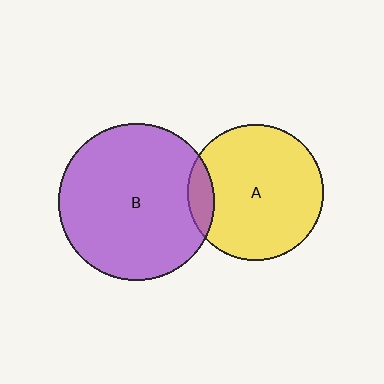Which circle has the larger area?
Circle B (purple).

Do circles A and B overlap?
Yes.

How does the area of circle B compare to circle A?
Approximately 1.3 times.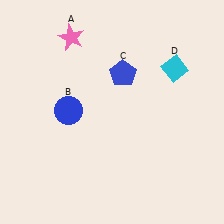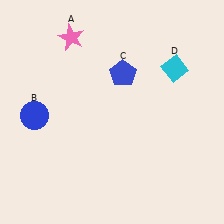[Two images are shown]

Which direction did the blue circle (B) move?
The blue circle (B) moved left.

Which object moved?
The blue circle (B) moved left.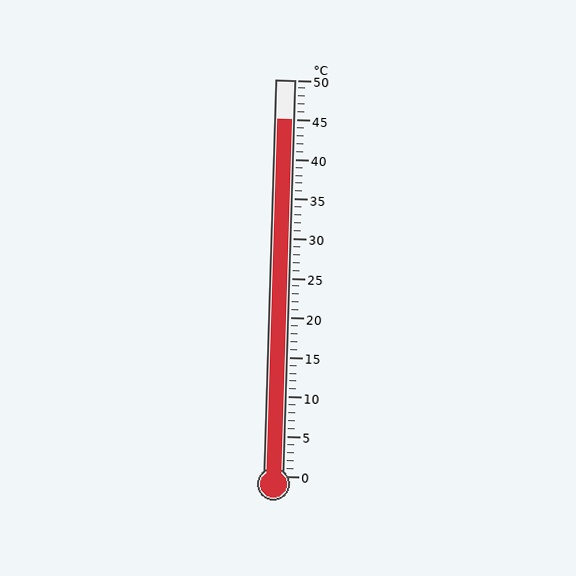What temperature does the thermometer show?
The thermometer shows approximately 45°C.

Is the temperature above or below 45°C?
The temperature is at 45°C.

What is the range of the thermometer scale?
The thermometer scale ranges from 0°C to 50°C.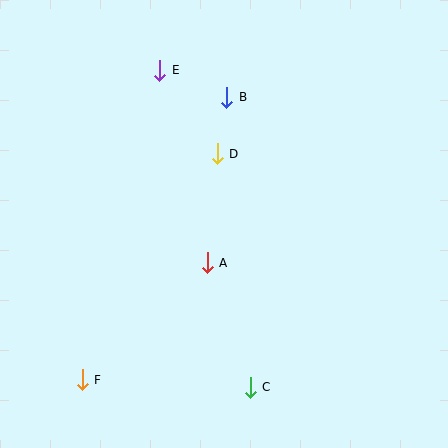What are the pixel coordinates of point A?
Point A is at (207, 263).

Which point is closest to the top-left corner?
Point E is closest to the top-left corner.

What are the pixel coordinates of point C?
Point C is at (250, 387).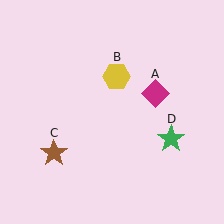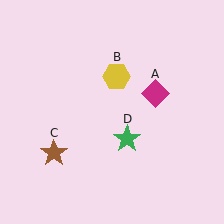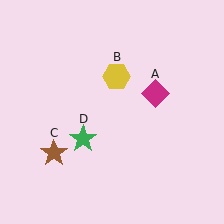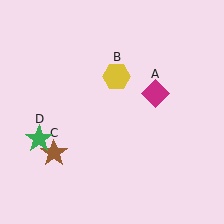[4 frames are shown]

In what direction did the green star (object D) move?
The green star (object D) moved left.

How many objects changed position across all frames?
1 object changed position: green star (object D).